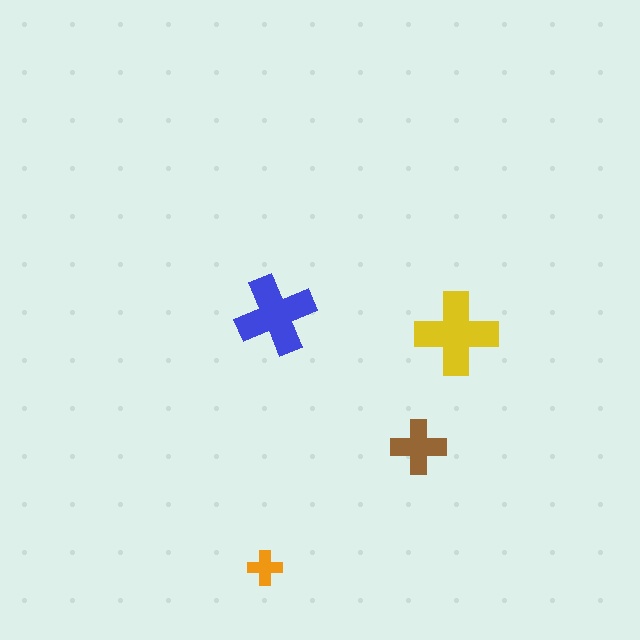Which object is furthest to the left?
The orange cross is leftmost.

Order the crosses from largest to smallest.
the yellow one, the blue one, the brown one, the orange one.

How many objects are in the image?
There are 4 objects in the image.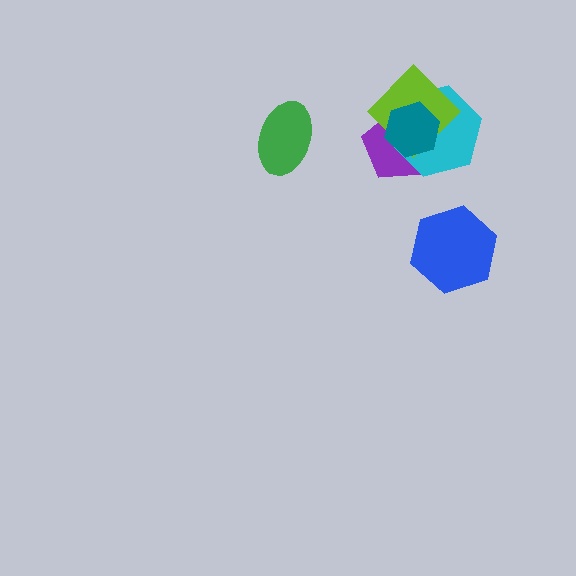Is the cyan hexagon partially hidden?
Yes, it is partially covered by another shape.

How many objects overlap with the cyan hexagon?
3 objects overlap with the cyan hexagon.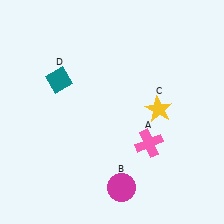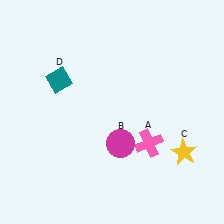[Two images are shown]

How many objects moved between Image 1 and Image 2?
2 objects moved between the two images.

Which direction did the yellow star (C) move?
The yellow star (C) moved down.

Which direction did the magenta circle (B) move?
The magenta circle (B) moved up.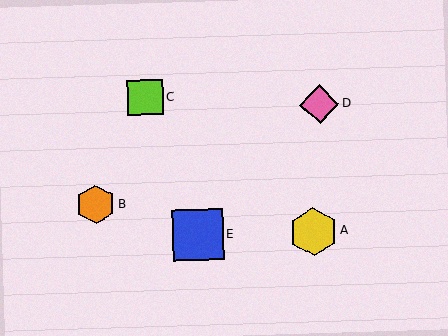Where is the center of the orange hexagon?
The center of the orange hexagon is at (96, 204).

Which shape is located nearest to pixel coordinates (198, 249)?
The blue square (labeled E) at (198, 235) is nearest to that location.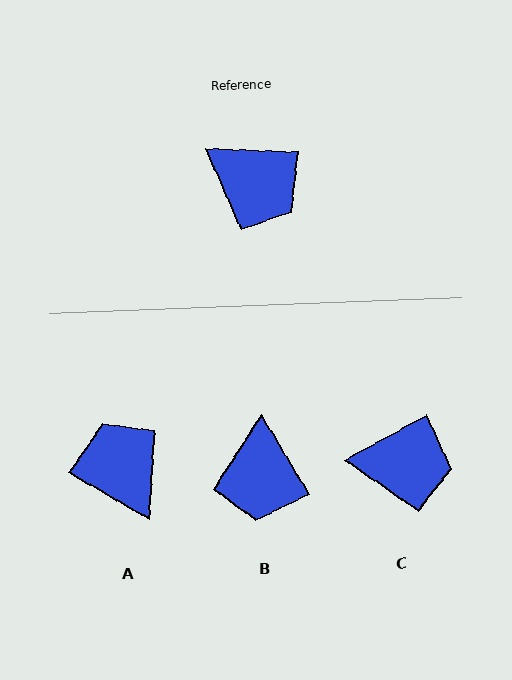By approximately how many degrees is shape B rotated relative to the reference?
Approximately 57 degrees clockwise.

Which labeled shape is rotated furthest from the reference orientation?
A, about 153 degrees away.